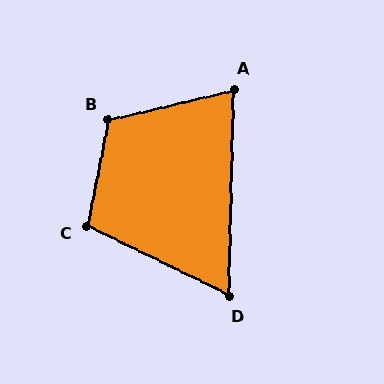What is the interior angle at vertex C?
Approximately 105 degrees (obtuse).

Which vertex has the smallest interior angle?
D, at approximately 65 degrees.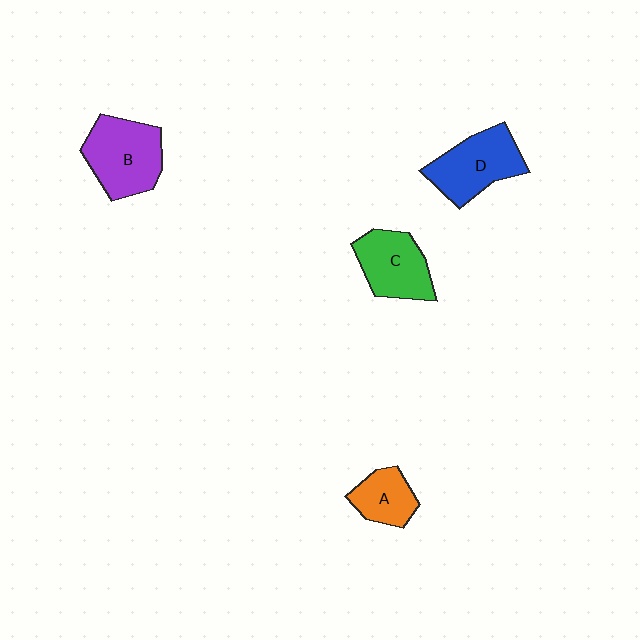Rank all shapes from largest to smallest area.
From largest to smallest: B (purple), D (blue), C (green), A (orange).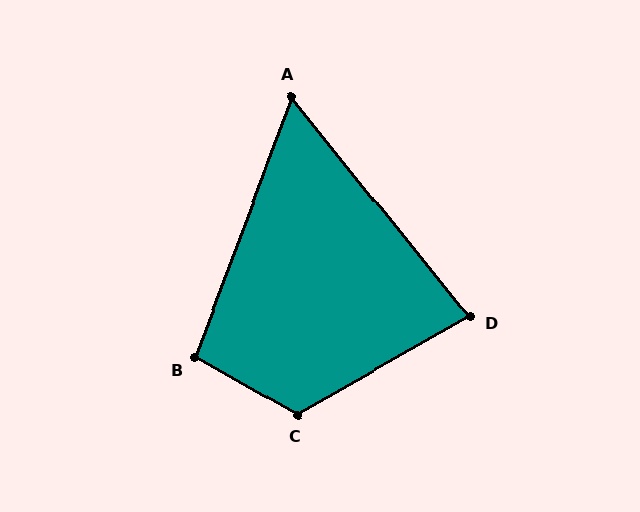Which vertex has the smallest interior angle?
A, at approximately 60 degrees.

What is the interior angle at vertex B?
Approximately 99 degrees (obtuse).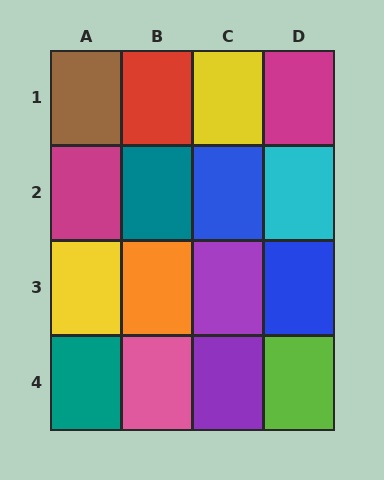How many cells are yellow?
2 cells are yellow.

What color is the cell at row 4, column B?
Pink.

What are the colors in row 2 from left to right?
Magenta, teal, blue, cyan.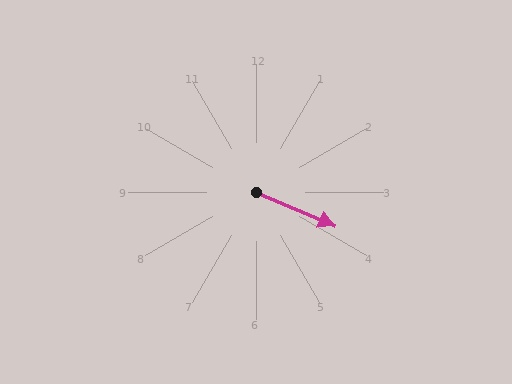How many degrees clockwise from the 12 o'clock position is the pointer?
Approximately 113 degrees.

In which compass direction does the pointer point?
Southeast.